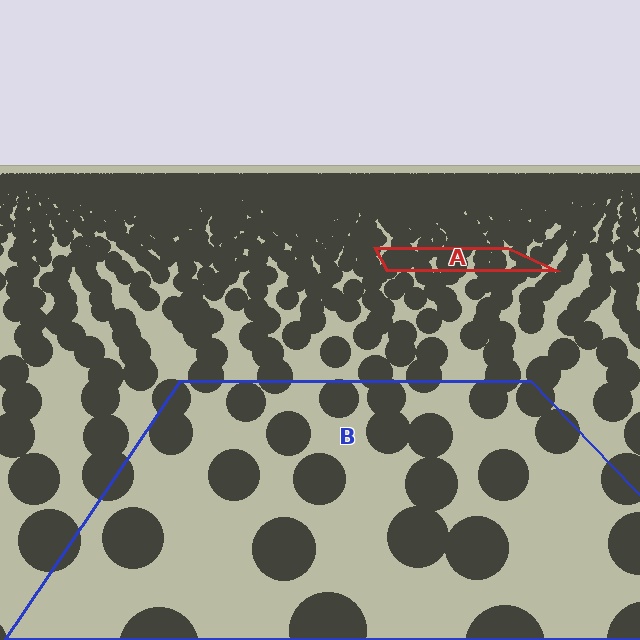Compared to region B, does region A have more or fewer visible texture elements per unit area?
Region A has more texture elements per unit area — they are packed more densely because it is farther away.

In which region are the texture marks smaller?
The texture marks are smaller in region A, because it is farther away.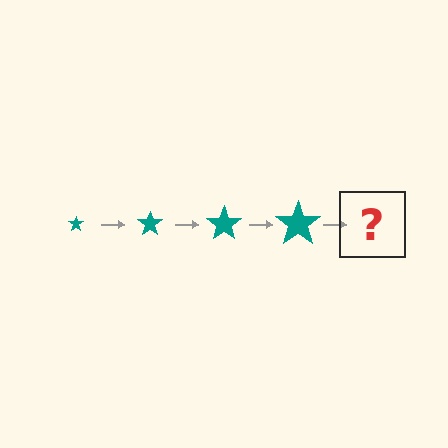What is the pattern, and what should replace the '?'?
The pattern is that the star gets progressively larger each step. The '?' should be a teal star, larger than the previous one.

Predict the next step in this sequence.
The next step is a teal star, larger than the previous one.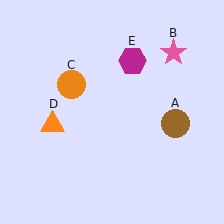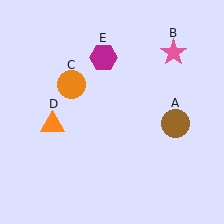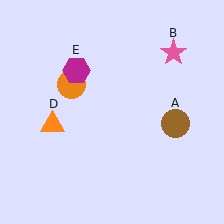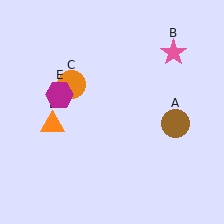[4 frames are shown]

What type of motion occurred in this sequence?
The magenta hexagon (object E) rotated counterclockwise around the center of the scene.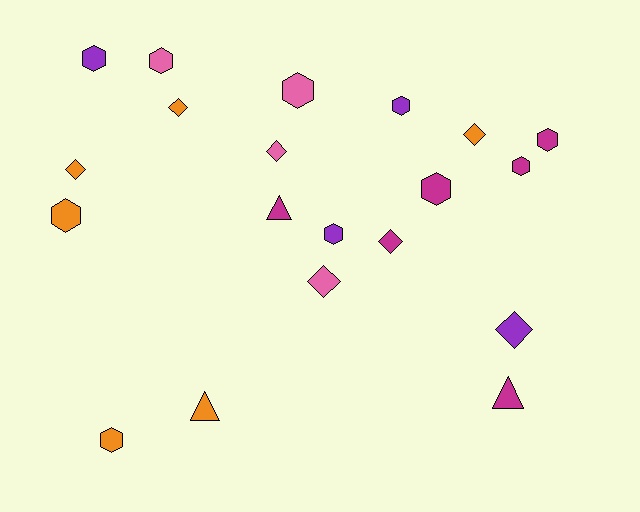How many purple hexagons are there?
There are 3 purple hexagons.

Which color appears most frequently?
Magenta, with 6 objects.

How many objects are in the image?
There are 20 objects.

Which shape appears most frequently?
Hexagon, with 10 objects.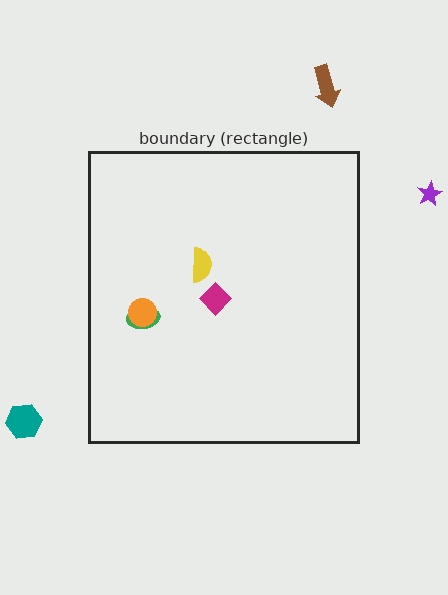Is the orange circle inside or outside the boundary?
Inside.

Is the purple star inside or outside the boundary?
Outside.